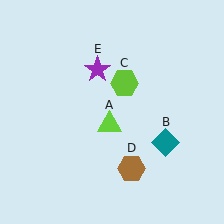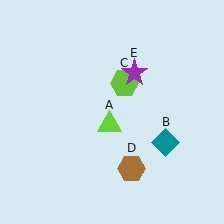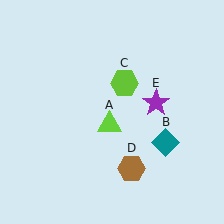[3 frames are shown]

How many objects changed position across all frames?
1 object changed position: purple star (object E).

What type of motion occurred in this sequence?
The purple star (object E) rotated clockwise around the center of the scene.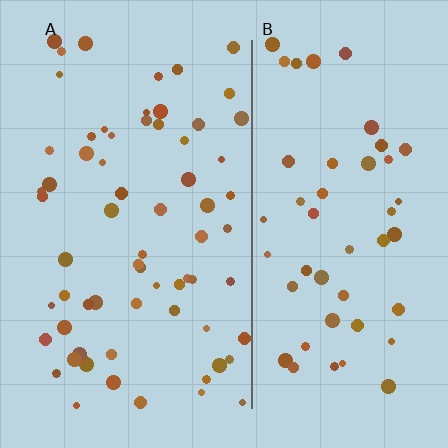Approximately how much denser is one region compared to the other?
Approximately 1.3× — region A over region B.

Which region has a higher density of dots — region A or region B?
A (the left).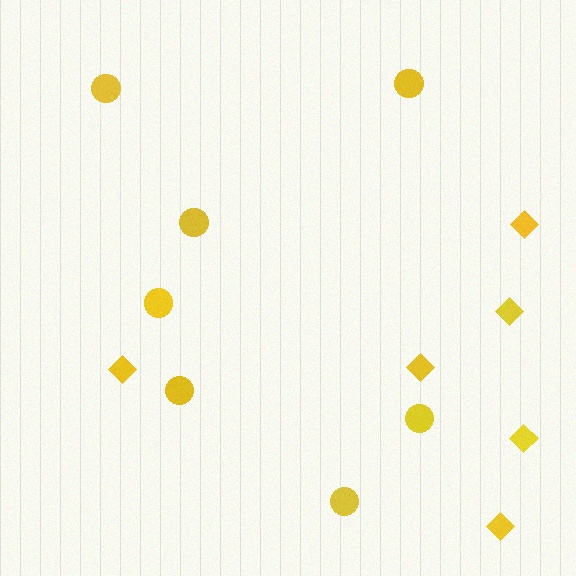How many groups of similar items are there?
There are 2 groups: one group of diamonds (6) and one group of circles (7).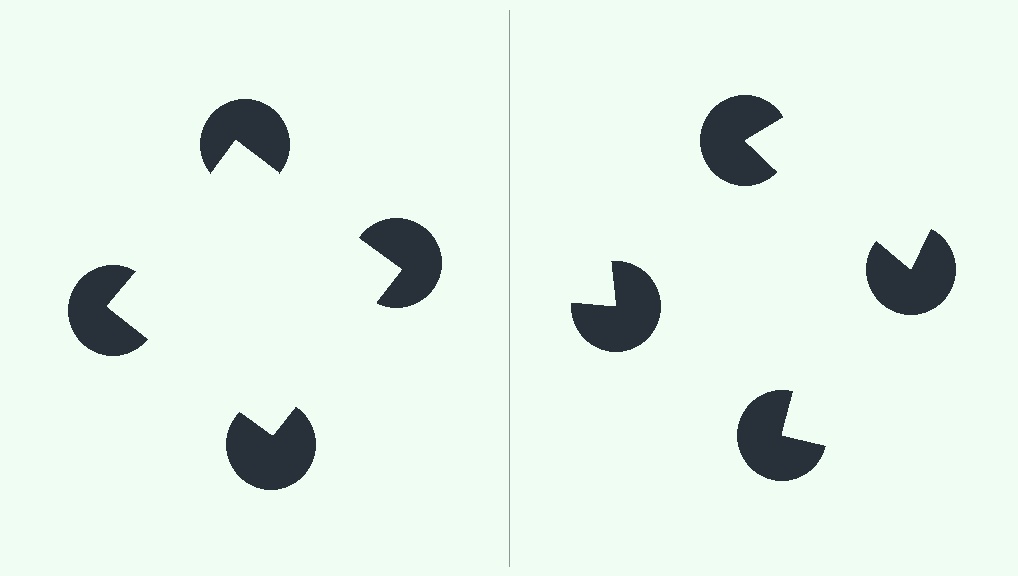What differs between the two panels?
The pac-man discs are positioned identically on both sides; only the wedge orientations differ. On the left they align to a square; on the right they are misaligned.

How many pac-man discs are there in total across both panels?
8 — 4 on each side.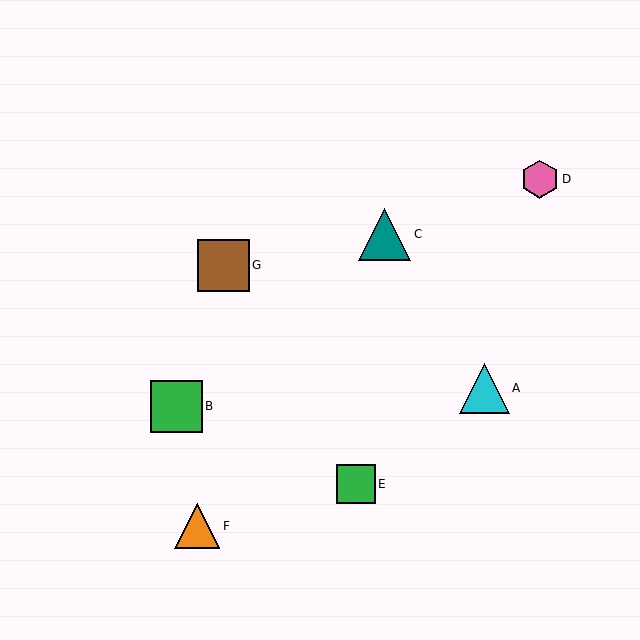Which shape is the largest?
The teal triangle (labeled C) is the largest.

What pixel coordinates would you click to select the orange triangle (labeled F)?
Click at (197, 526) to select the orange triangle F.